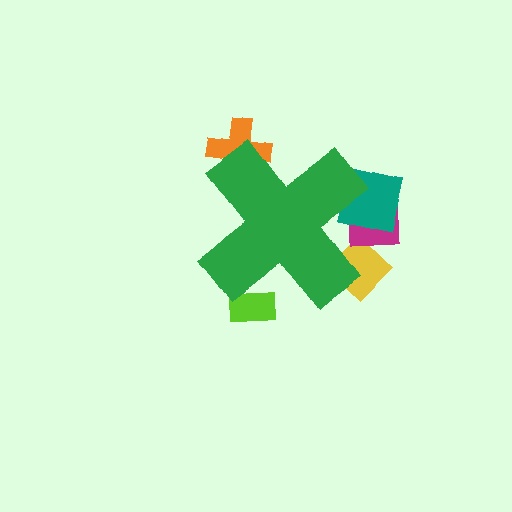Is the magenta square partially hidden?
Yes, the magenta square is partially hidden behind the green cross.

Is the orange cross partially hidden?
Yes, the orange cross is partially hidden behind the green cross.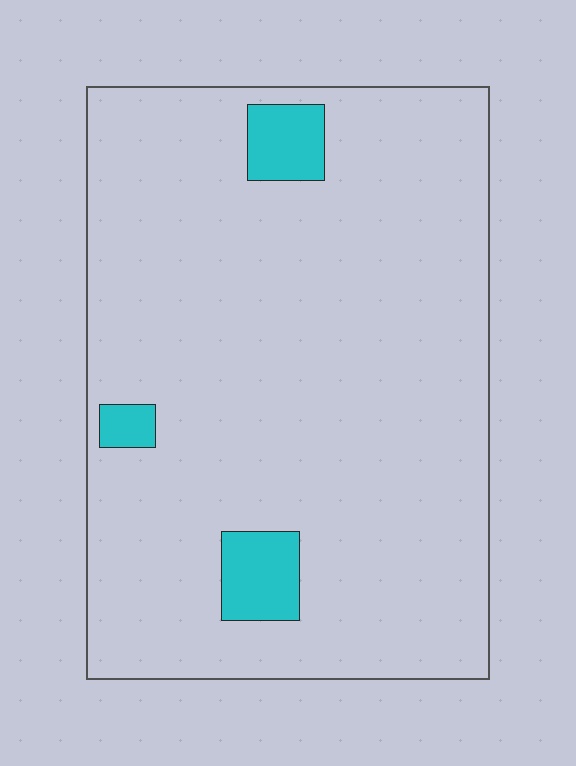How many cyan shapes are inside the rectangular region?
3.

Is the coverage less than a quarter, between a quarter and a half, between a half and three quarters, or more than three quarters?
Less than a quarter.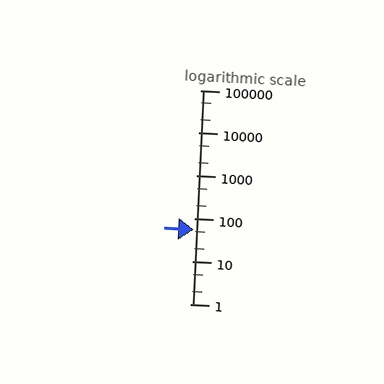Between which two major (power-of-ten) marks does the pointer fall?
The pointer is between 10 and 100.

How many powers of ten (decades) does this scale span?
The scale spans 5 decades, from 1 to 100000.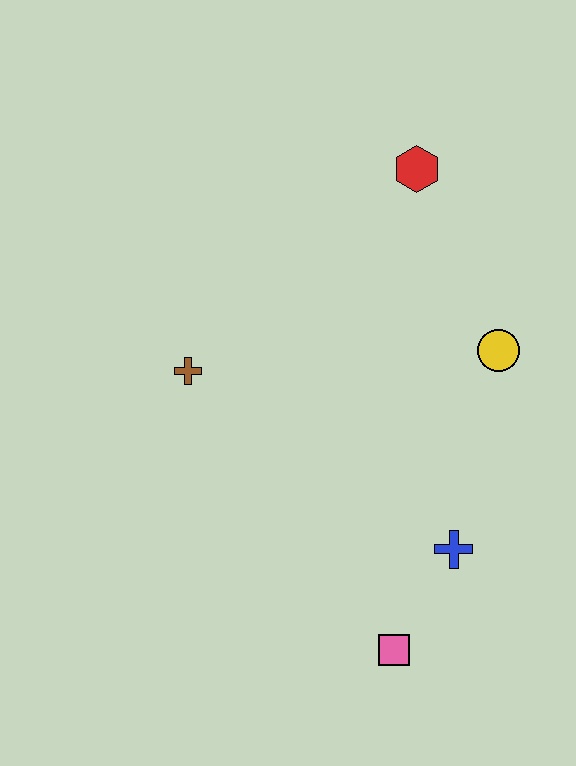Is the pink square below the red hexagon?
Yes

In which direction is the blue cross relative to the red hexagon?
The blue cross is below the red hexagon.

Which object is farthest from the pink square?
The red hexagon is farthest from the pink square.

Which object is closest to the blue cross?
The pink square is closest to the blue cross.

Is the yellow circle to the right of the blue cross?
Yes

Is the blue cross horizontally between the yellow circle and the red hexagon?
Yes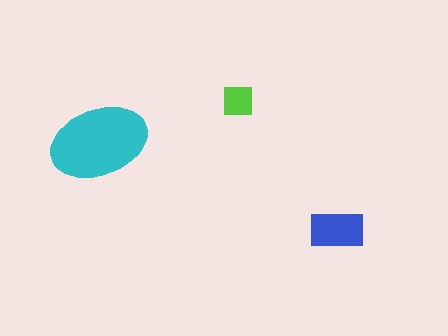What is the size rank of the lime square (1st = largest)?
3rd.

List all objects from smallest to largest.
The lime square, the blue rectangle, the cyan ellipse.